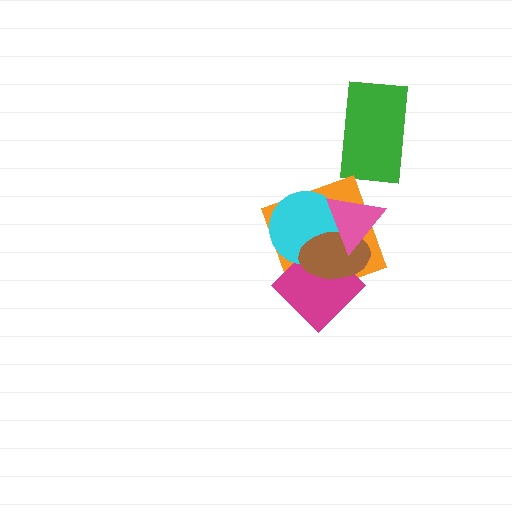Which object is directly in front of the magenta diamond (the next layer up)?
The cyan circle is directly in front of the magenta diamond.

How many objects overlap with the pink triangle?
3 objects overlap with the pink triangle.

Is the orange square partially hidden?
Yes, it is partially covered by another shape.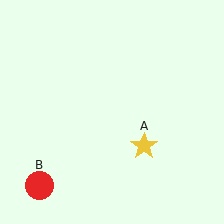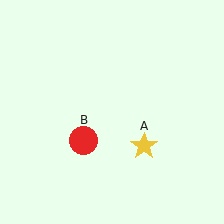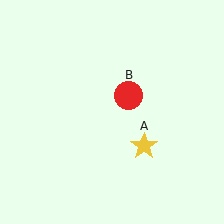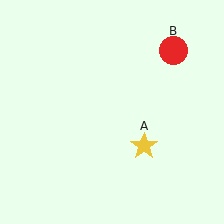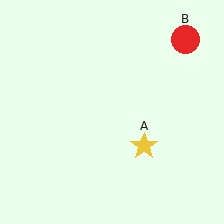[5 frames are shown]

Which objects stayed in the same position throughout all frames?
Yellow star (object A) remained stationary.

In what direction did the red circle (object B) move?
The red circle (object B) moved up and to the right.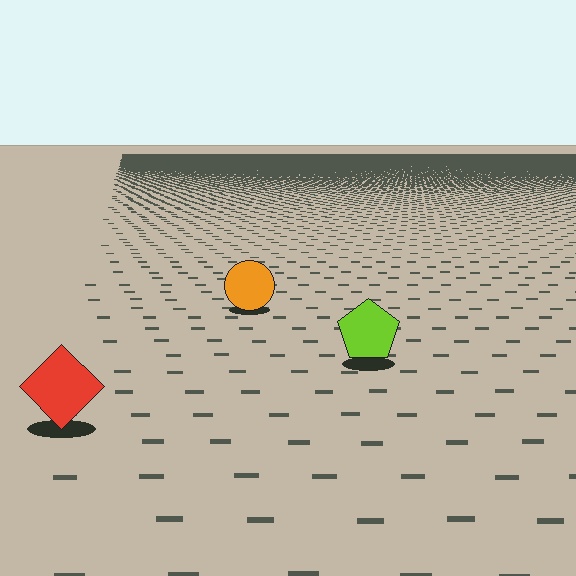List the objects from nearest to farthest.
From nearest to farthest: the red diamond, the lime pentagon, the orange circle.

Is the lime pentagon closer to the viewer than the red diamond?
No. The red diamond is closer — you can tell from the texture gradient: the ground texture is coarser near it.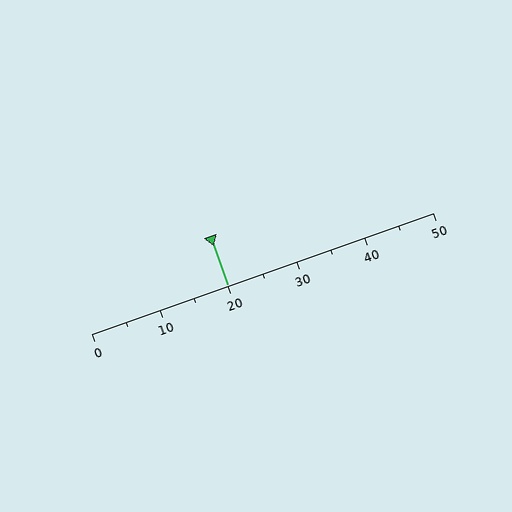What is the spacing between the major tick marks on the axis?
The major ticks are spaced 10 apart.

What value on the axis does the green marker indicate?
The marker indicates approximately 20.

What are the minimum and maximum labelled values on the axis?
The axis runs from 0 to 50.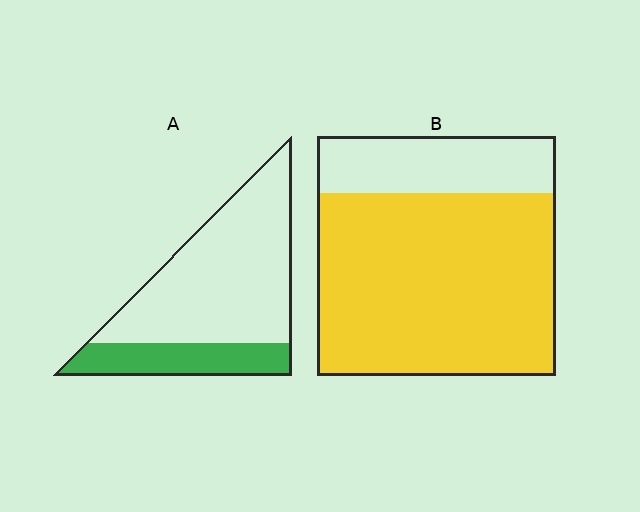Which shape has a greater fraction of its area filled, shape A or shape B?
Shape B.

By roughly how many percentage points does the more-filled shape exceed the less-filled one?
By roughly 50 percentage points (B over A).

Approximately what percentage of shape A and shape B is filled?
A is approximately 25% and B is approximately 75%.